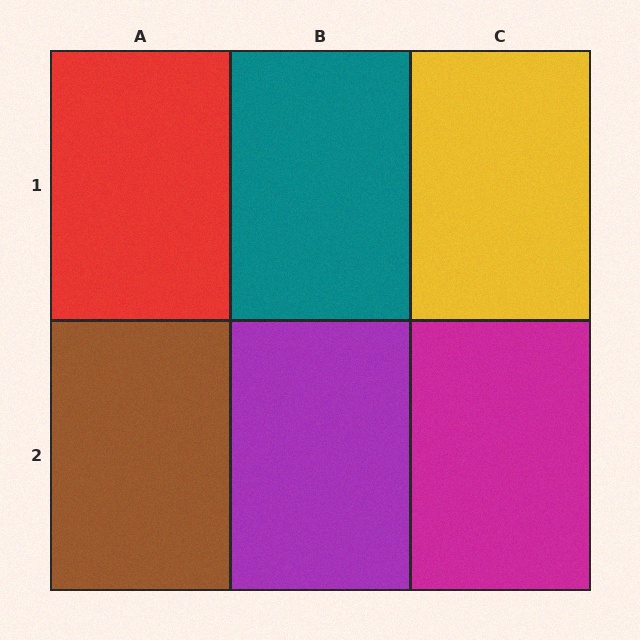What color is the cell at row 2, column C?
Magenta.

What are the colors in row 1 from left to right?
Red, teal, yellow.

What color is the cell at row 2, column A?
Brown.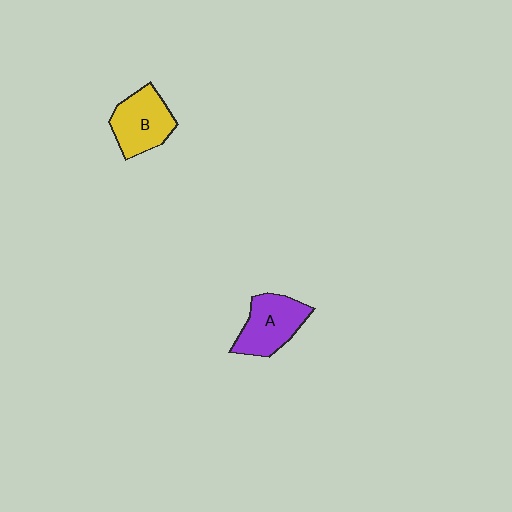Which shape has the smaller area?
Shape B (yellow).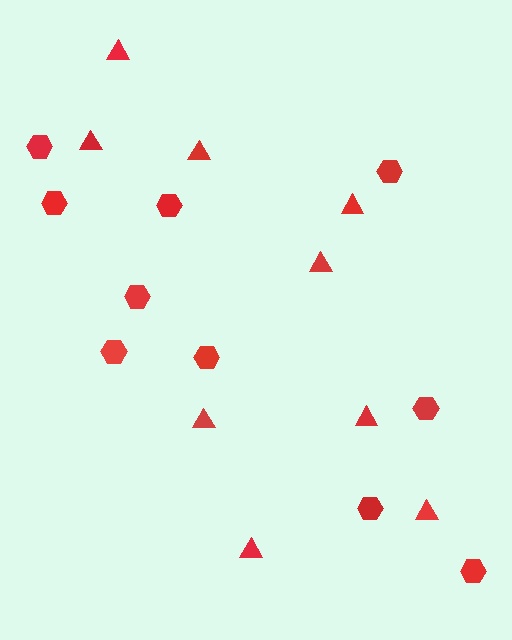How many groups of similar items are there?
There are 2 groups: one group of hexagons (10) and one group of triangles (9).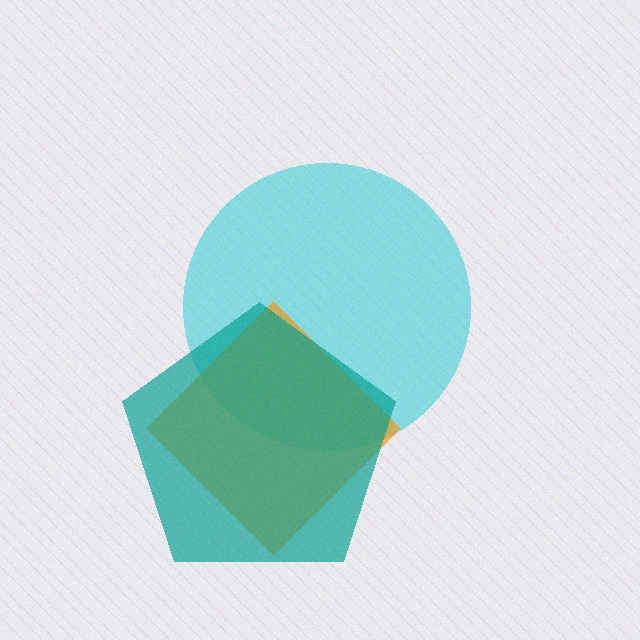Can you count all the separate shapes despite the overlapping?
Yes, there are 3 separate shapes.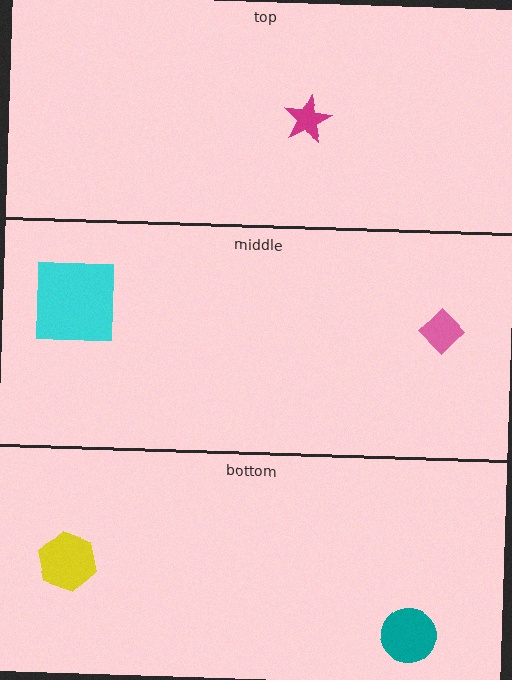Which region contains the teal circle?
The bottom region.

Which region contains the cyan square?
The middle region.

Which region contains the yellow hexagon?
The bottom region.